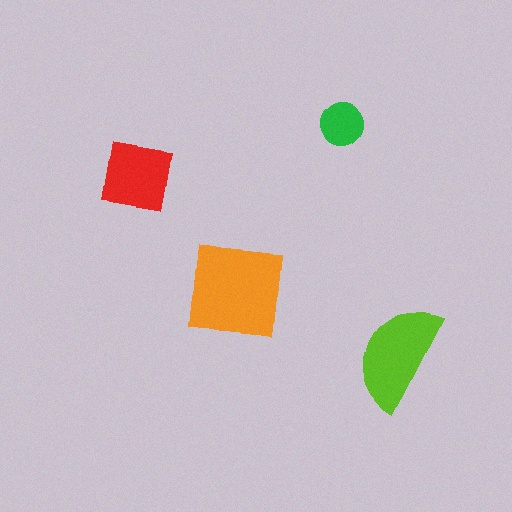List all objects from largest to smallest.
The orange square, the lime semicircle, the red square, the green circle.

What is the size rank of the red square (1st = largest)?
3rd.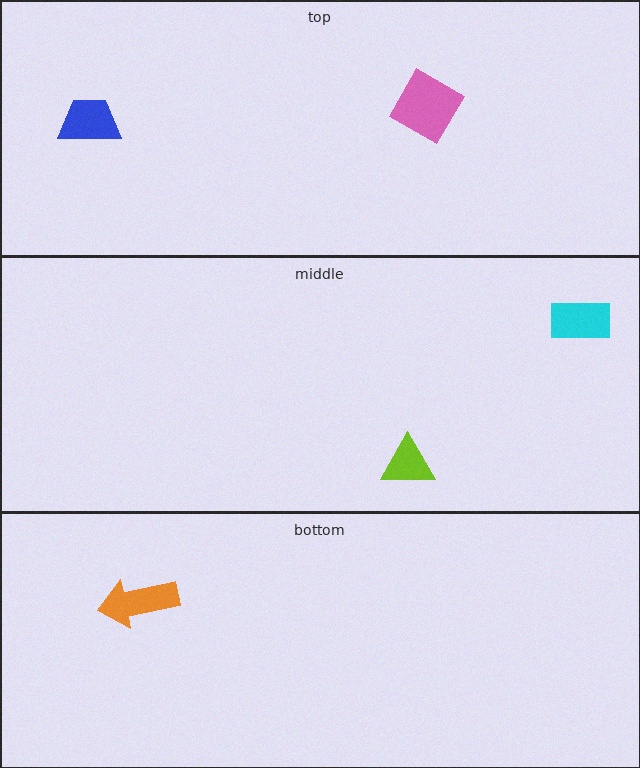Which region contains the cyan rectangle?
The middle region.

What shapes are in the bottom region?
The orange arrow.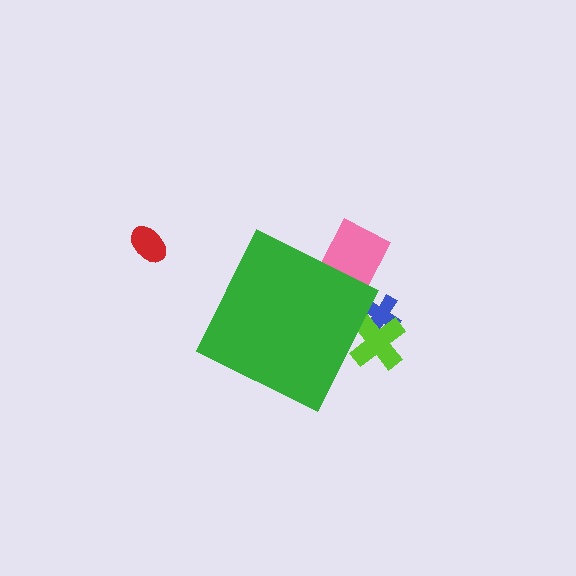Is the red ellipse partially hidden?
No, the red ellipse is fully visible.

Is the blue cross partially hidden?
Yes, the blue cross is partially hidden behind the green diamond.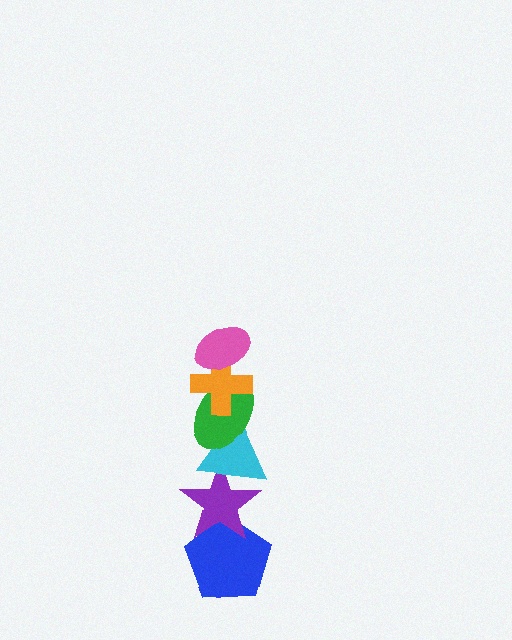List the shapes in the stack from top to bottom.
From top to bottom: the pink ellipse, the orange cross, the green ellipse, the cyan triangle, the purple star, the blue pentagon.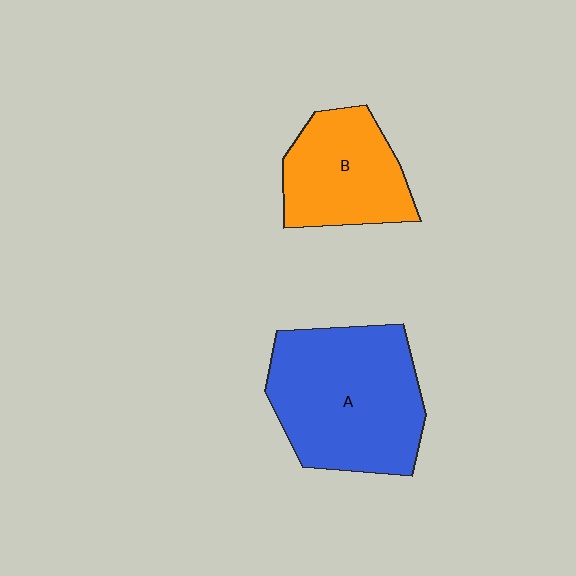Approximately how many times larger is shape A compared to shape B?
Approximately 1.6 times.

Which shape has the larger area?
Shape A (blue).